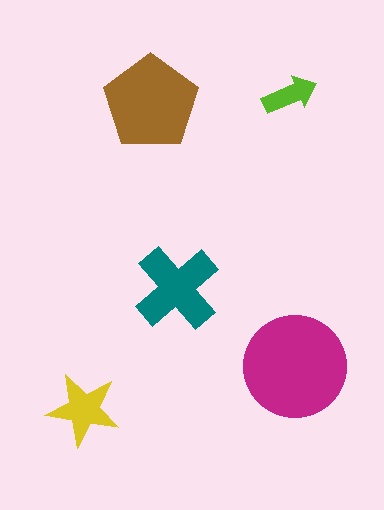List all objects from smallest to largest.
The lime arrow, the yellow star, the teal cross, the brown pentagon, the magenta circle.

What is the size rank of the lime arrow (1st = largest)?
5th.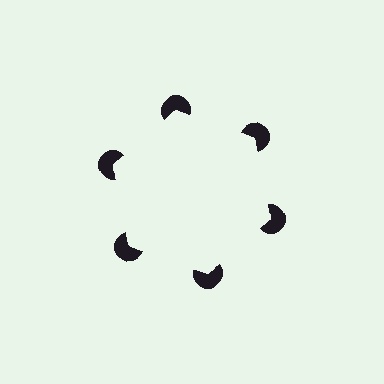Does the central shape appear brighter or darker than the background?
It typically appears slightly brighter than the background, even though no actual brightness change is drawn.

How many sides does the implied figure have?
6 sides.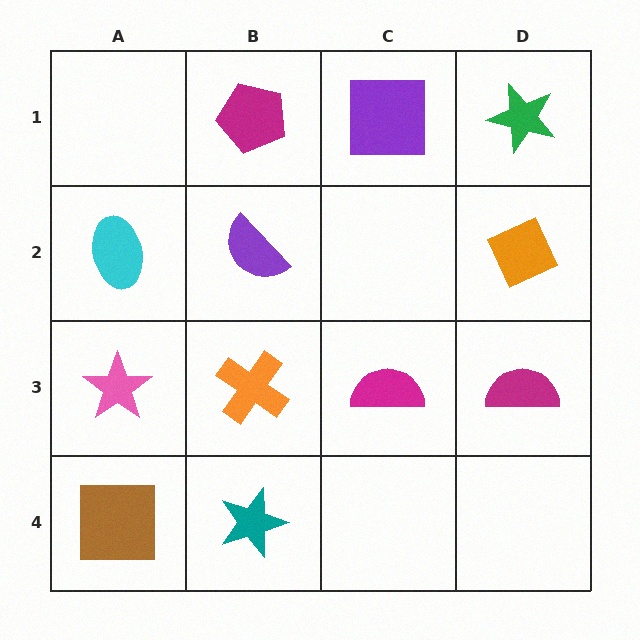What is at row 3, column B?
An orange cross.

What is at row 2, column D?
An orange diamond.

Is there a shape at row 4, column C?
No, that cell is empty.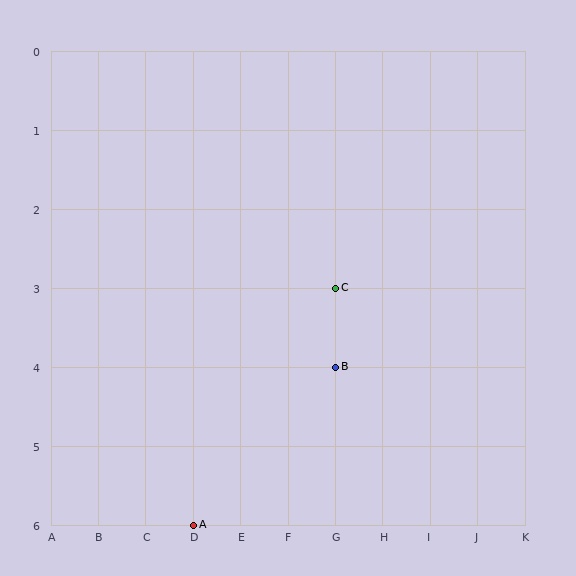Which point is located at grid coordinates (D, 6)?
Point A is at (D, 6).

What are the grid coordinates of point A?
Point A is at grid coordinates (D, 6).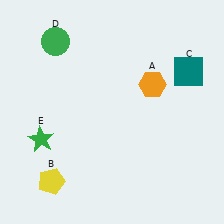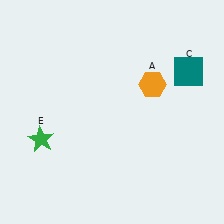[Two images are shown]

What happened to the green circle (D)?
The green circle (D) was removed in Image 2. It was in the top-left area of Image 1.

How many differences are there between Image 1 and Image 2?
There are 2 differences between the two images.